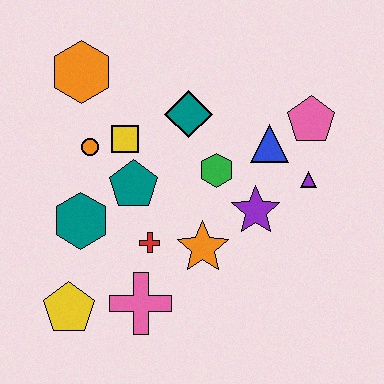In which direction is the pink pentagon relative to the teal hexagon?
The pink pentagon is to the right of the teal hexagon.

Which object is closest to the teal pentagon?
The yellow square is closest to the teal pentagon.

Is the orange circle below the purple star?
No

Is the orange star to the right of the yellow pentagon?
Yes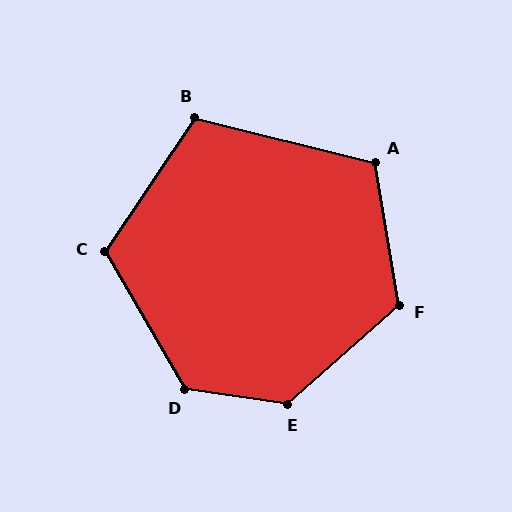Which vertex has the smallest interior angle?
B, at approximately 110 degrees.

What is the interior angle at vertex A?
Approximately 114 degrees (obtuse).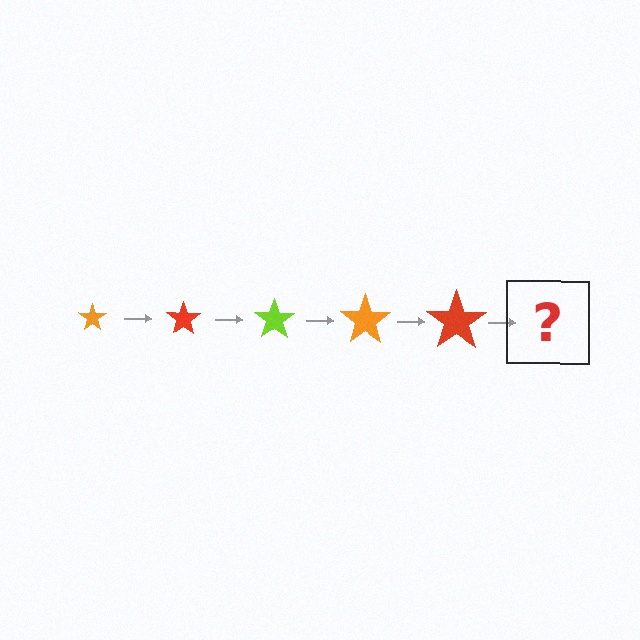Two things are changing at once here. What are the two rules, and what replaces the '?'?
The two rules are that the star grows larger each step and the color cycles through orange, red, and lime. The '?' should be a lime star, larger than the previous one.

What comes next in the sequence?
The next element should be a lime star, larger than the previous one.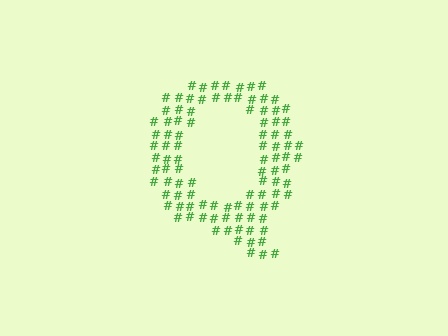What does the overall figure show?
The overall figure shows the letter Q.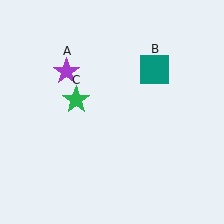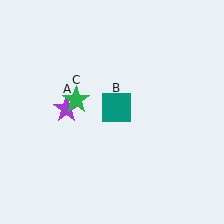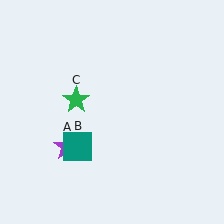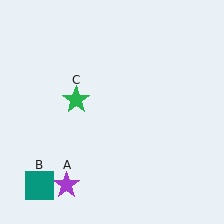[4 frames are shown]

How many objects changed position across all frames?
2 objects changed position: purple star (object A), teal square (object B).